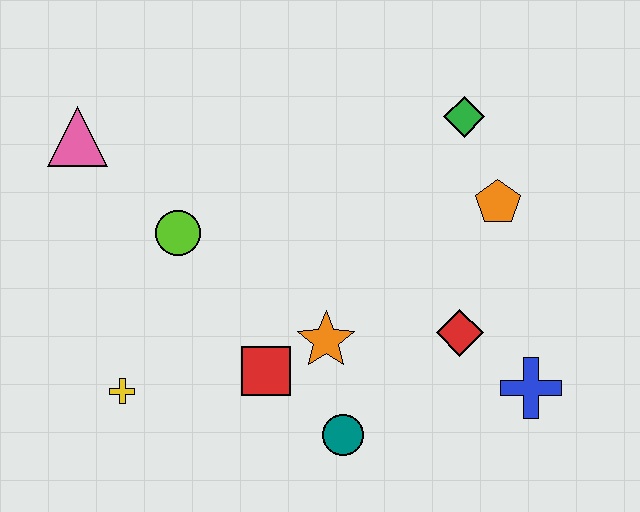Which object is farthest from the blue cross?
The pink triangle is farthest from the blue cross.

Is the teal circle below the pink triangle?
Yes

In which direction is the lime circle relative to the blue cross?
The lime circle is to the left of the blue cross.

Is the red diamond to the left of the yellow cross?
No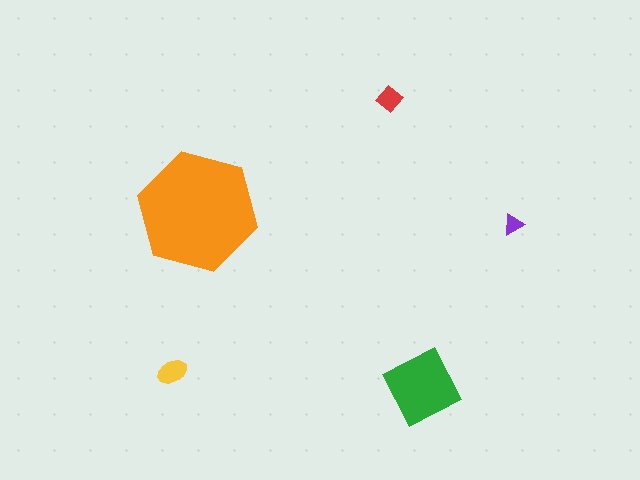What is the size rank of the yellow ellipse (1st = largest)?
3rd.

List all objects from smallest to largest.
The purple triangle, the red diamond, the yellow ellipse, the green square, the orange hexagon.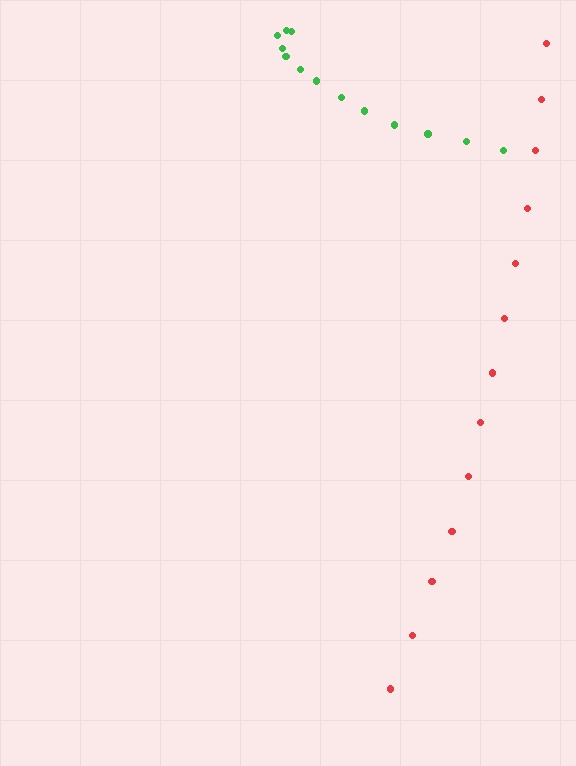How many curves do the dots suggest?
There are 2 distinct paths.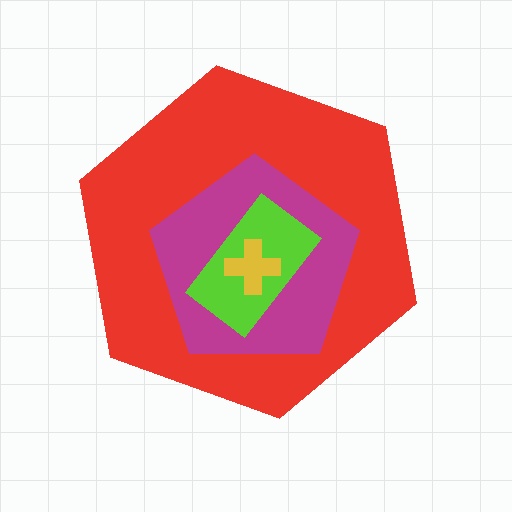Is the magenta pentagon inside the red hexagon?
Yes.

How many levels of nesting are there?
4.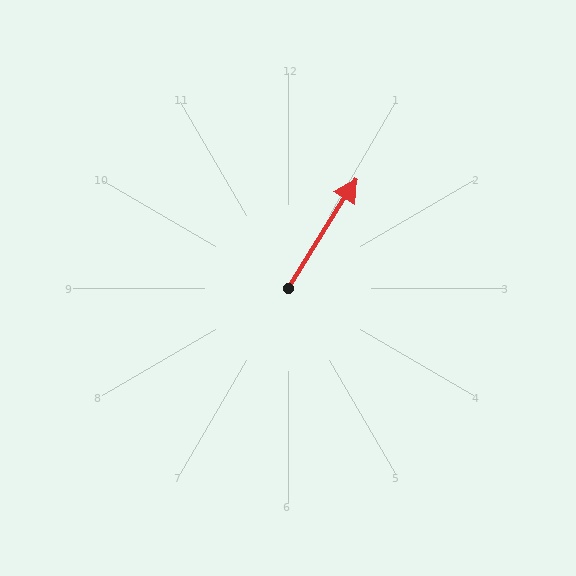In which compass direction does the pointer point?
Northeast.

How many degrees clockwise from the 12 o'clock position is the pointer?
Approximately 32 degrees.